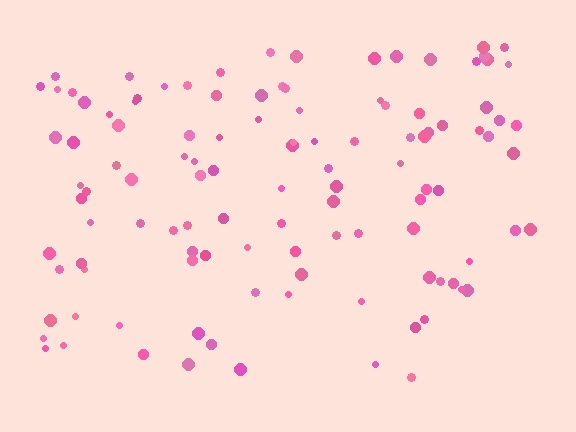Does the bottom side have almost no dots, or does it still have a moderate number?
Still a moderate number, just noticeably fewer than the top.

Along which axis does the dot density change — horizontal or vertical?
Vertical.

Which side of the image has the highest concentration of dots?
The top.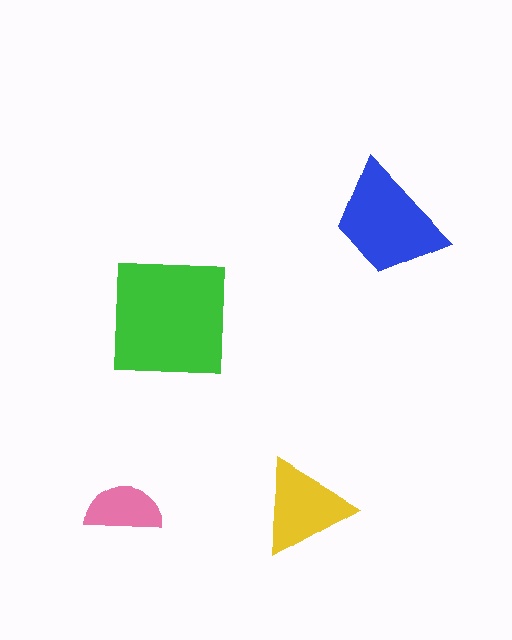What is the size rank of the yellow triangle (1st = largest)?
3rd.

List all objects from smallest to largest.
The pink semicircle, the yellow triangle, the blue trapezoid, the green square.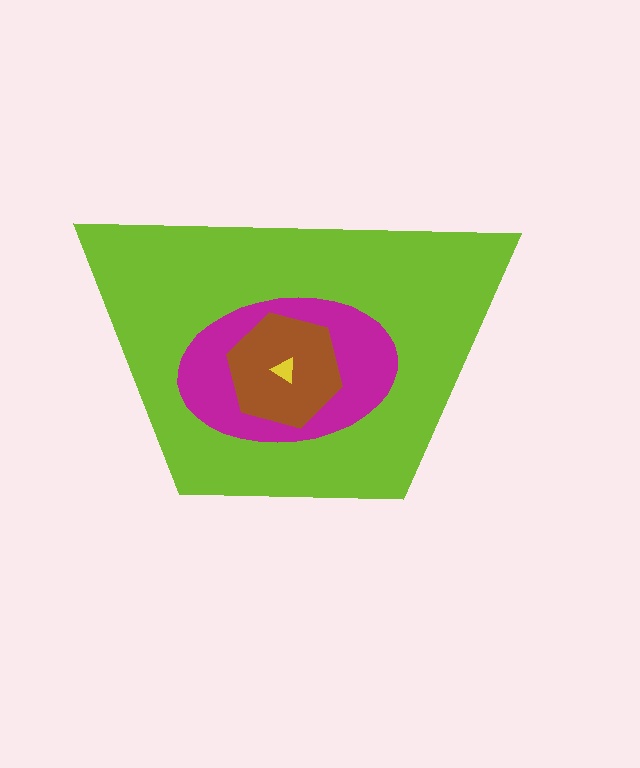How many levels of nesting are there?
4.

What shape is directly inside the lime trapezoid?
The magenta ellipse.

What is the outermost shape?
The lime trapezoid.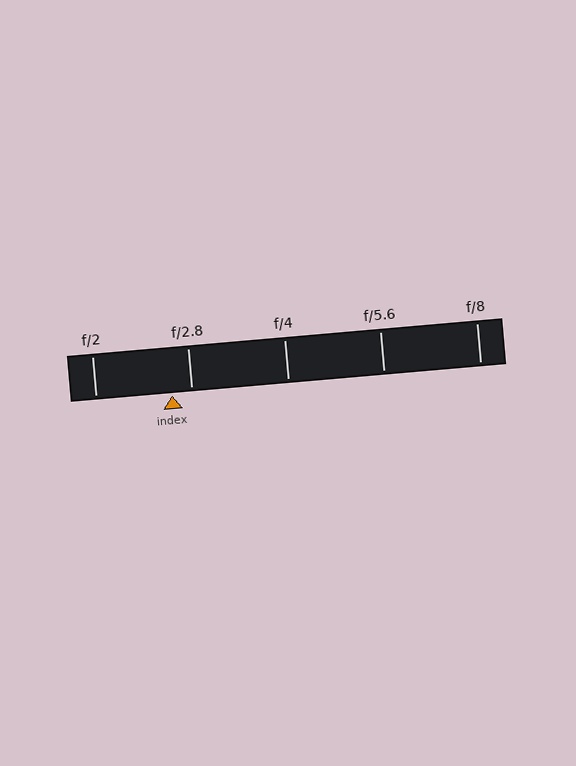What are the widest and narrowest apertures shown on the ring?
The widest aperture shown is f/2 and the narrowest is f/8.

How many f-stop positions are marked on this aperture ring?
There are 5 f-stop positions marked.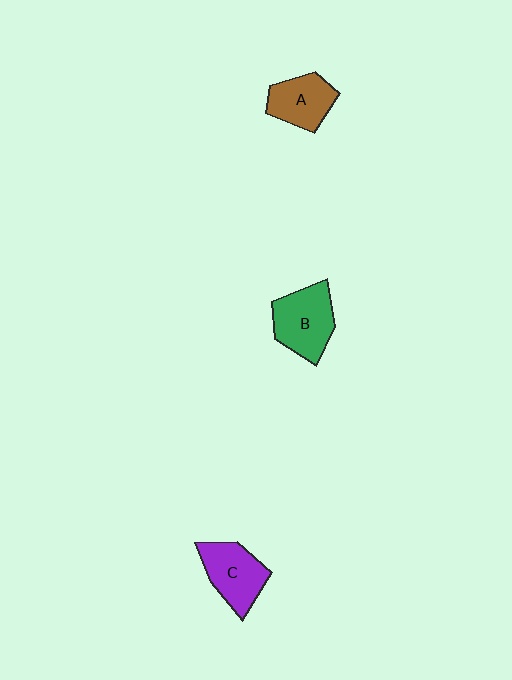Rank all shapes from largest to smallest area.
From largest to smallest: B (green), C (purple), A (brown).